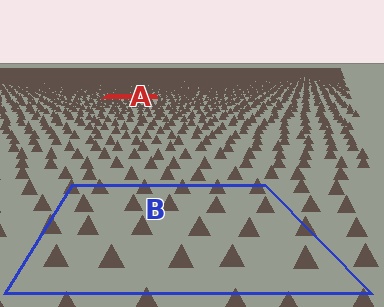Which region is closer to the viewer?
Region B is closer. The texture elements there are larger and more spread out.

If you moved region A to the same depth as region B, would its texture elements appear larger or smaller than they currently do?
They would appear larger. At a closer depth, the same texture elements are projected at a bigger on-screen size.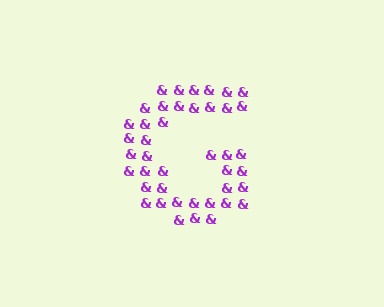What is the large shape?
The large shape is the letter G.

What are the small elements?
The small elements are ampersands.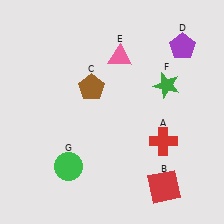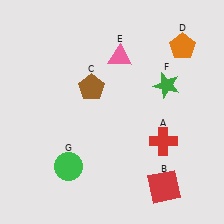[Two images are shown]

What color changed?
The pentagon (D) changed from purple in Image 1 to orange in Image 2.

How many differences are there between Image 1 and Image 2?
There is 1 difference between the two images.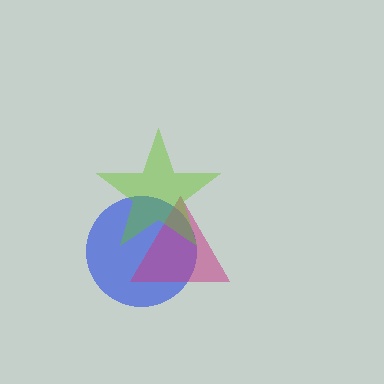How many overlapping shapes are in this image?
There are 3 overlapping shapes in the image.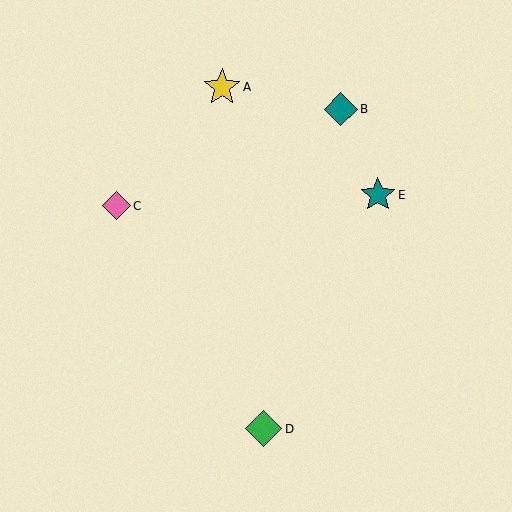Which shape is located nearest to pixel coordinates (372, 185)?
The teal star (labeled E) at (378, 195) is nearest to that location.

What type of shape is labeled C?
Shape C is a pink diamond.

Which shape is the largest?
The yellow star (labeled A) is the largest.